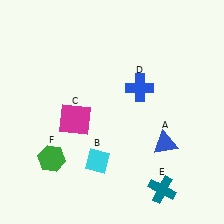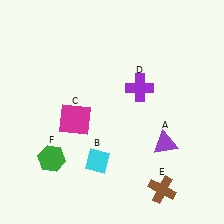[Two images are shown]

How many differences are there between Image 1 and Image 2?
There are 3 differences between the two images.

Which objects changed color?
A changed from blue to purple. D changed from blue to purple. E changed from teal to brown.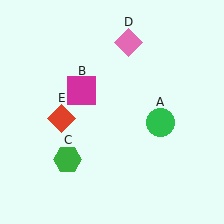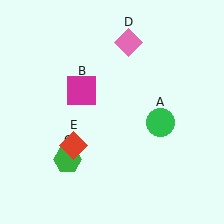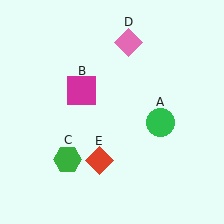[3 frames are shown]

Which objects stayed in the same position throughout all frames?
Green circle (object A) and magenta square (object B) and green hexagon (object C) and pink diamond (object D) remained stationary.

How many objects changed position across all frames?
1 object changed position: red diamond (object E).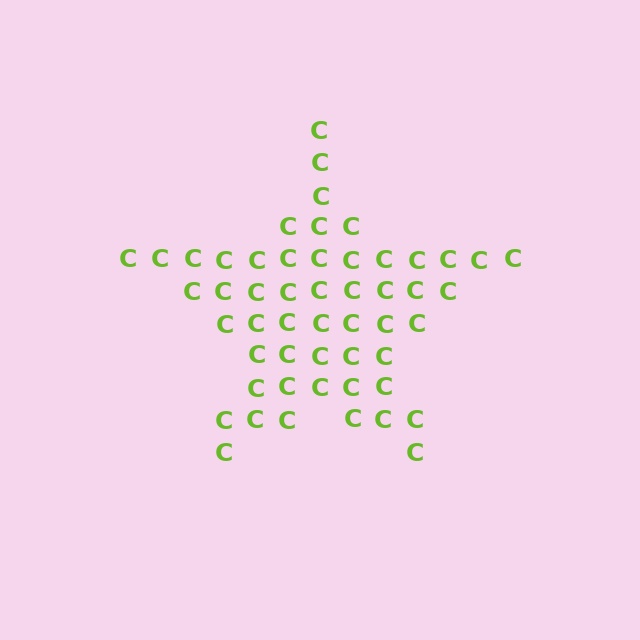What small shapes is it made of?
It is made of small letter C's.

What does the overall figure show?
The overall figure shows a star.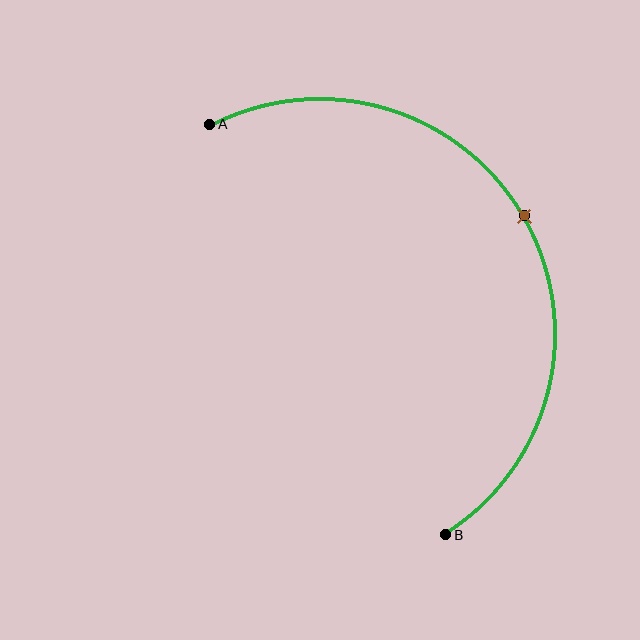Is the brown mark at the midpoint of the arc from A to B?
Yes. The brown mark lies on the arc at equal arc-length from both A and B — it is the arc midpoint.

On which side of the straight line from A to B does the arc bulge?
The arc bulges to the right of the straight line connecting A and B.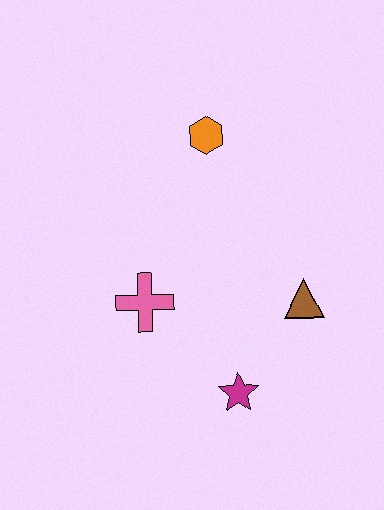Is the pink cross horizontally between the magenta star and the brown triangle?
No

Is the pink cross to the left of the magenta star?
Yes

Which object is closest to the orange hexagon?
The pink cross is closest to the orange hexagon.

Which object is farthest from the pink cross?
The orange hexagon is farthest from the pink cross.